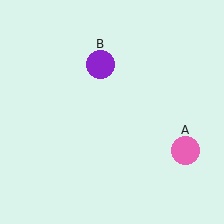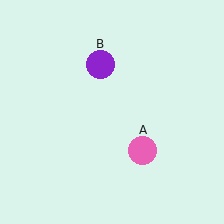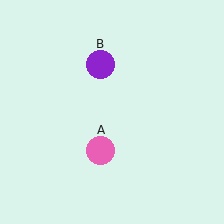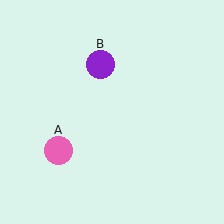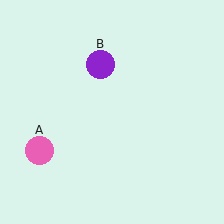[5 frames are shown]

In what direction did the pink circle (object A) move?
The pink circle (object A) moved left.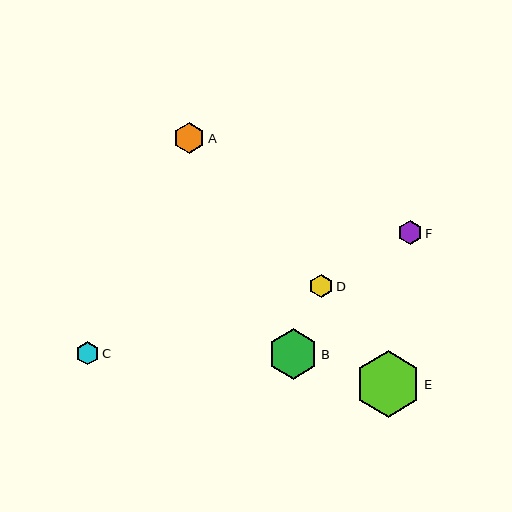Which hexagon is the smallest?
Hexagon C is the smallest with a size of approximately 23 pixels.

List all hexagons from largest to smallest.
From largest to smallest: E, B, A, F, D, C.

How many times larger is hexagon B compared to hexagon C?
Hexagon B is approximately 2.2 times the size of hexagon C.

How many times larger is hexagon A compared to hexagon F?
Hexagon A is approximately 1.3 times the size of hexagon F.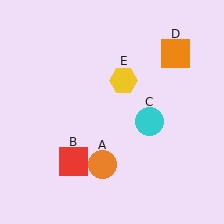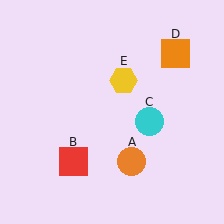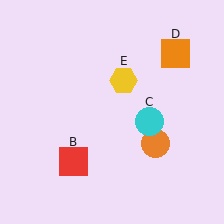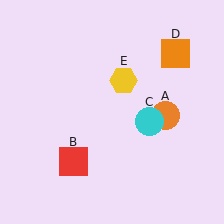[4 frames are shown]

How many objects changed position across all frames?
1 object changed position: orange circle (object A).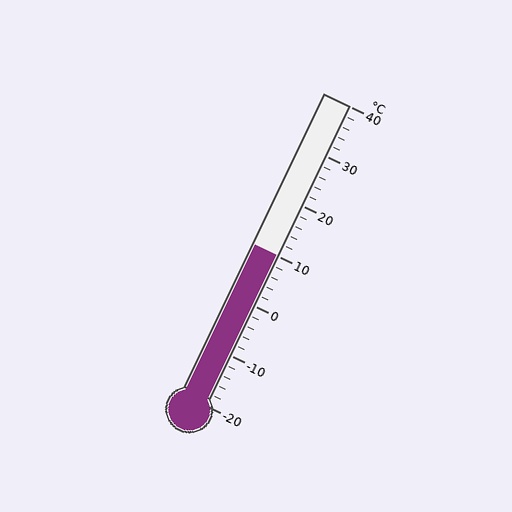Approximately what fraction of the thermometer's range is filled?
The thermometer is filled to approximately 50% of its range.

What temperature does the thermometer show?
The thermometer shows approximately 10°C.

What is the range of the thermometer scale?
The thermometer scale ranges from -20°C to 40°C.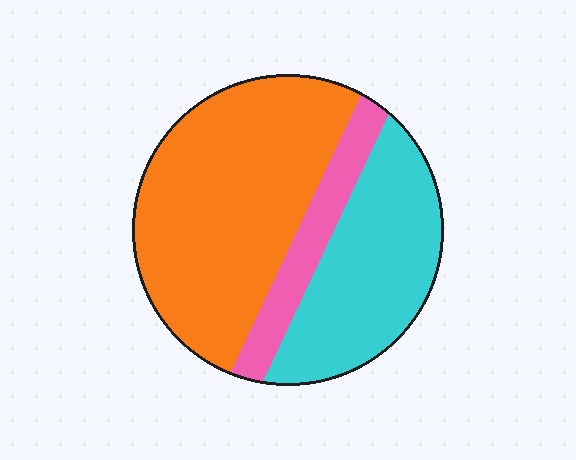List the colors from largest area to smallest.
From largest to smallest: orange, cyan, pink.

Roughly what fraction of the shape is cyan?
Cyan covers about 35% of the shape.